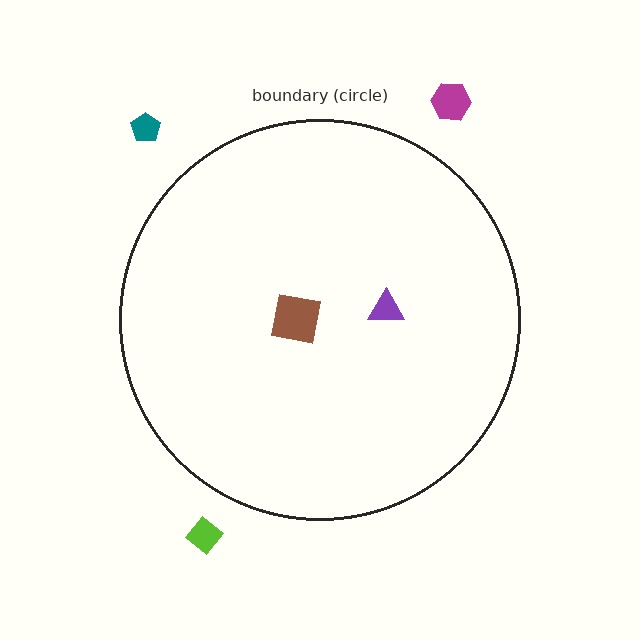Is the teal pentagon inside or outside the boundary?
Outside.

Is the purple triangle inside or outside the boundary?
Inside.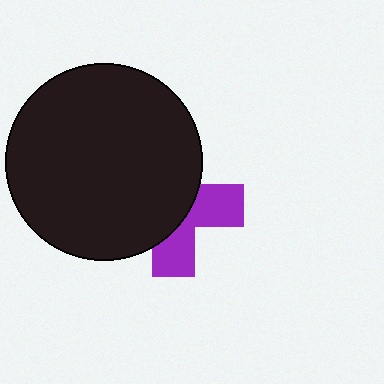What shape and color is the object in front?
The object in front is a black circle.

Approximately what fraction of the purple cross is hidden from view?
Roughly 61% of the purple cross is hidden behind the black circle.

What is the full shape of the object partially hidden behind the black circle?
The partially hidden object is a purple cross.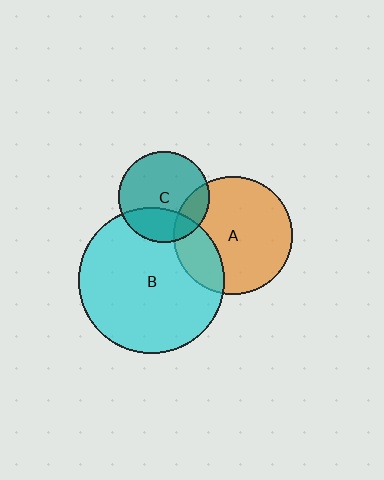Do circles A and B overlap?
Yes.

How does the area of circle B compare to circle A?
Approximately 1.5 times.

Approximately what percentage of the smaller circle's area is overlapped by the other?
Approximately 25%.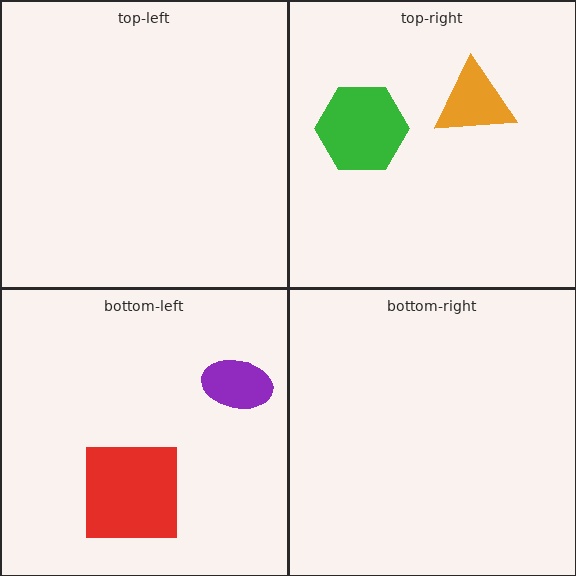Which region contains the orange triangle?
The top-right region.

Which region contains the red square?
The bottom-left region.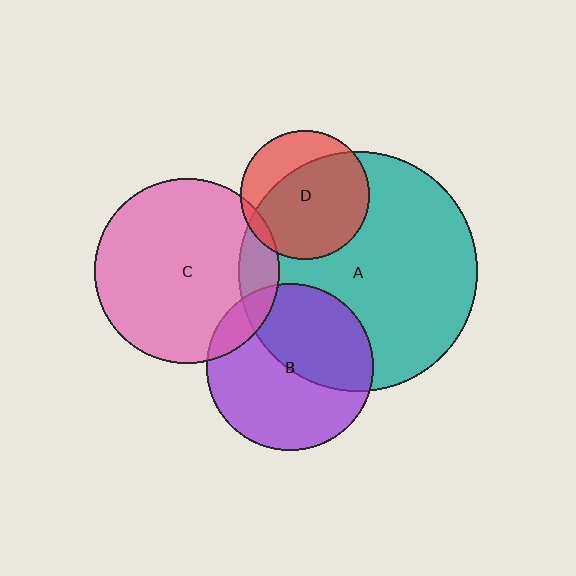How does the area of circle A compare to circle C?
Approximately 1.7 times.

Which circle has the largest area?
Circle A (teal).